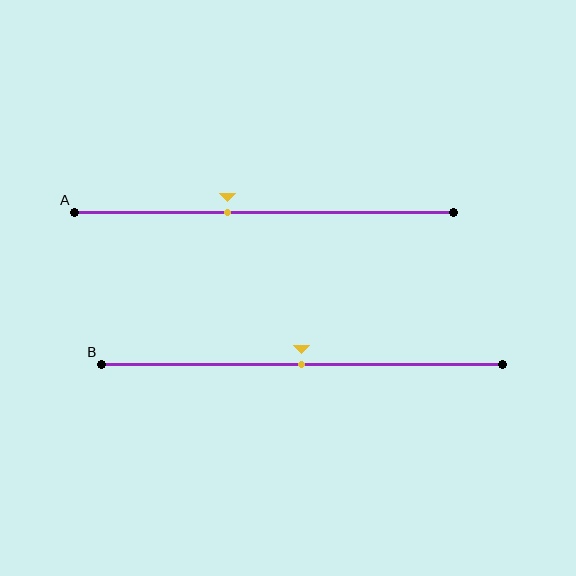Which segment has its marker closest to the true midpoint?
Segment B has its marker closest to the true midpoint.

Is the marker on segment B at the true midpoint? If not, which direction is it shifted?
Yes, the marker on segment B is at the true midpoint.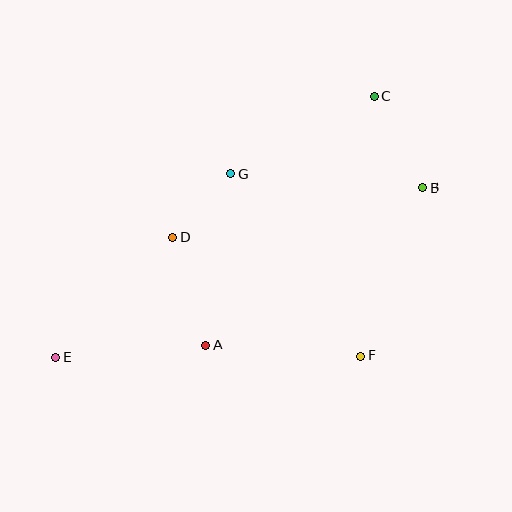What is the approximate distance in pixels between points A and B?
The distance between A and B is approximately 268 pixels.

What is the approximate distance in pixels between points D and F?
The distance between D and F is approximately 223 pixels.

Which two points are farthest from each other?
Points C and E are farthest from each other.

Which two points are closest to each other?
Points D and G are closest to each other.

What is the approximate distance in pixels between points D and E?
The distance between D and E is approximately 167 pixels.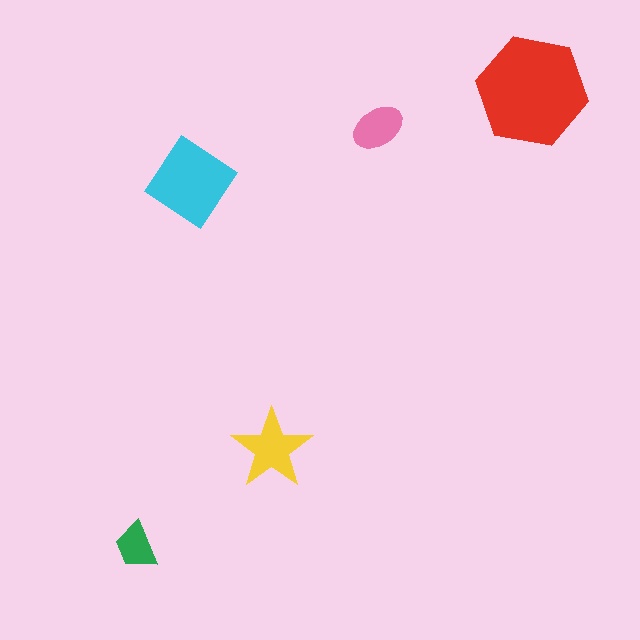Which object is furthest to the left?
The green trapezoid is leftmost.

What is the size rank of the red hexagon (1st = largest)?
1st.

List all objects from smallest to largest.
The green trapezoid, the pink ellipse, the yellow star, the cyan diamond, the red hexagon.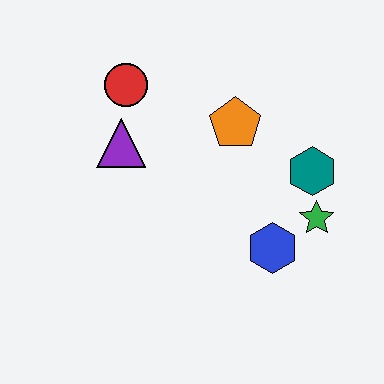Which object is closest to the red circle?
The purple triangle is closest to the red circle.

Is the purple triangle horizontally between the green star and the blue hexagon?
No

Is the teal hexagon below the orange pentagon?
Yes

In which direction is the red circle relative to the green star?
The red circle is to the left of the green star.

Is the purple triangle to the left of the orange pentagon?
Yes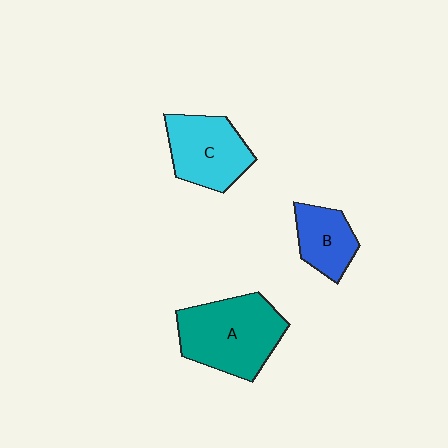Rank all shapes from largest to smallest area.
From largest to smallest: A (teal), C (cyan), B (blue).